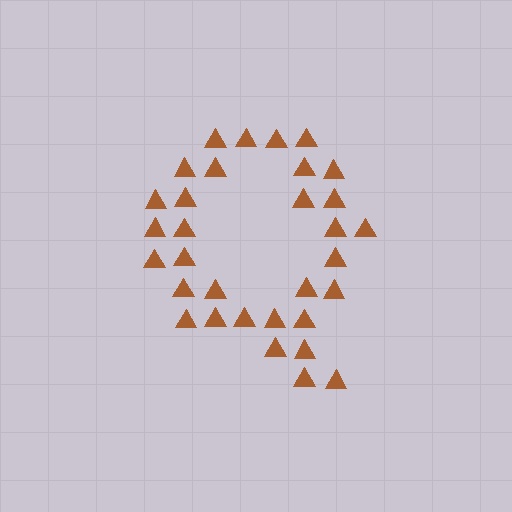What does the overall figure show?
The overall figure shows the letter Q.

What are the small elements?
The small elements are triangles.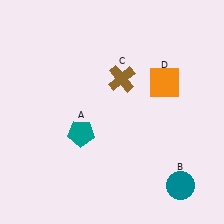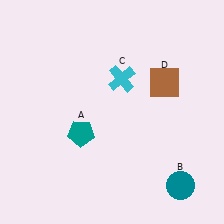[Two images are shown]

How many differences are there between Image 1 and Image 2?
There are 2 differences between the two images.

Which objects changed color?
C changed from brown to cyan. D changed from orange to brown.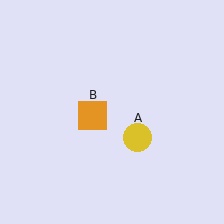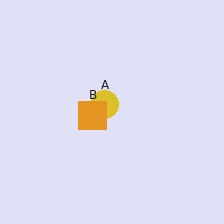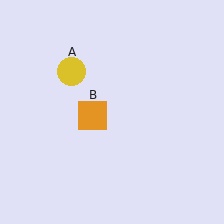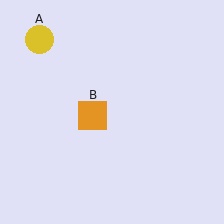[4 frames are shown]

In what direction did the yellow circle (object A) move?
The yellow circle (object A) moved up and to the left.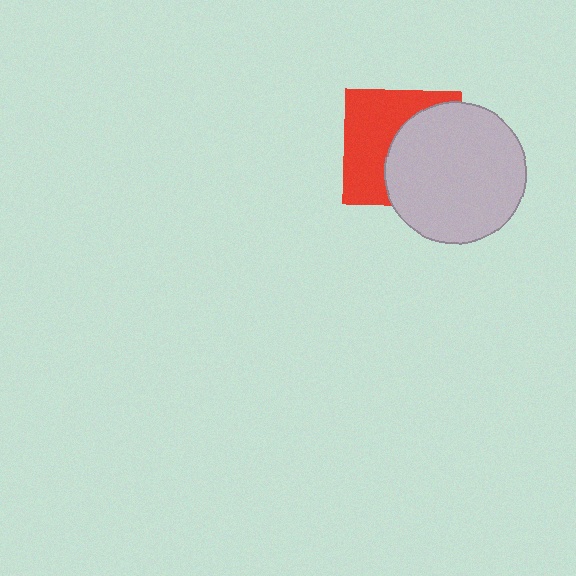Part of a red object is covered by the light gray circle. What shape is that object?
It is a square.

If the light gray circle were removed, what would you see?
You would see the complete red square.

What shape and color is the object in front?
The object in front is a light gray circle.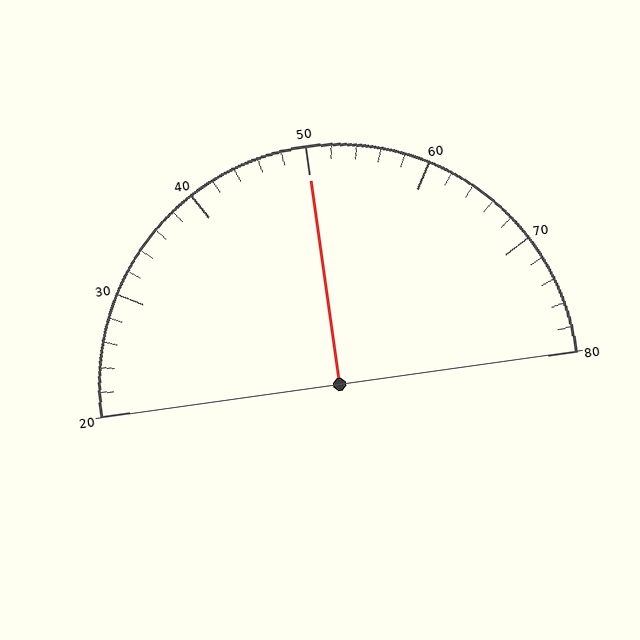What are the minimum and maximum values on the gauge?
The gauge ranges from 20 to 80.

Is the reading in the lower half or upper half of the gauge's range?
The reading is in the upper half of the range (20 to 80).